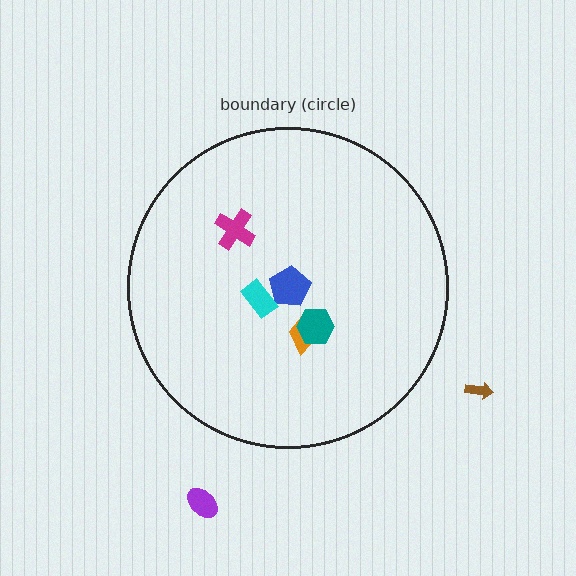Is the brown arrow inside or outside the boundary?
Outside.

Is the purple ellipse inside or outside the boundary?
Outside.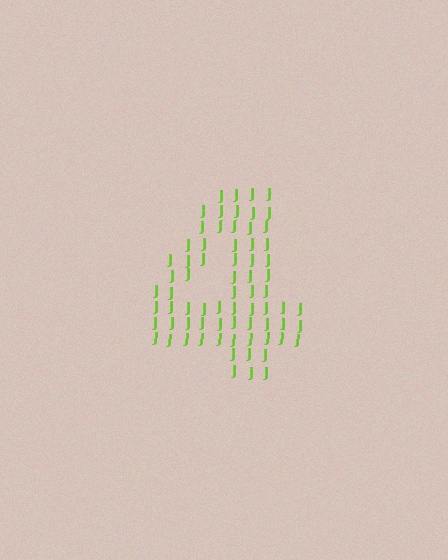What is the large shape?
The large shape is the digit 4.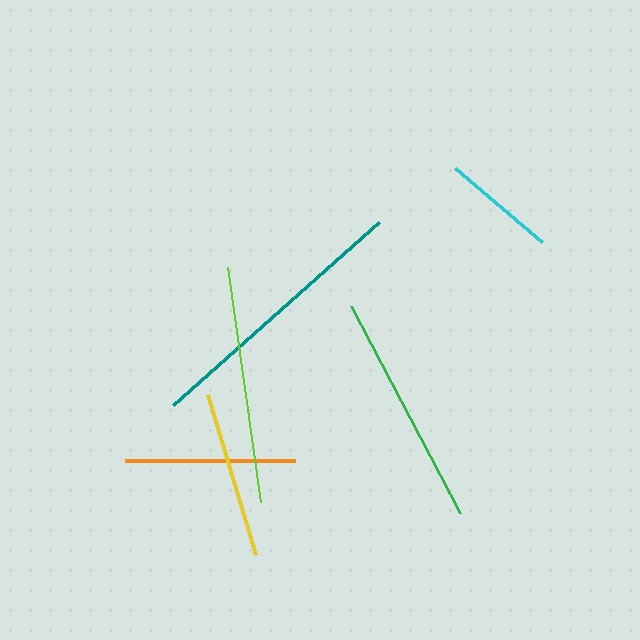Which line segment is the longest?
The teal line is the longest at approximately 276 pixels.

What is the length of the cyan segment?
The cyan segment is approximately 115 pixels long.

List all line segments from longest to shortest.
From longest to shortest: teal, lime, green, orange, yellow, cyan.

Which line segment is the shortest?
The cyan line is the shortest at approximately 115 pixels.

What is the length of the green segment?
The green segment is approximately 234 pixels long.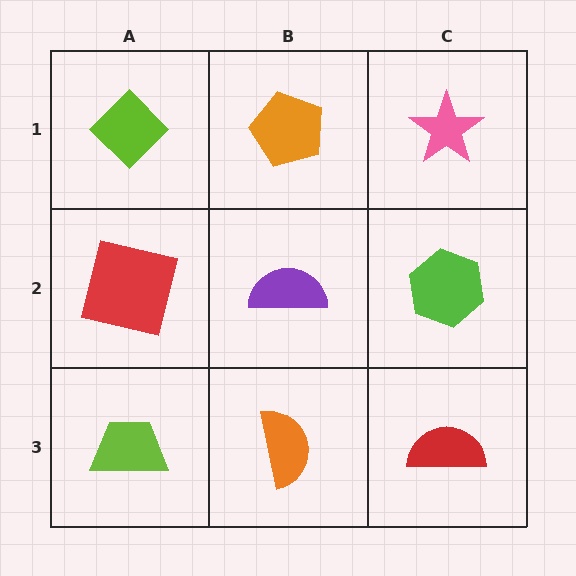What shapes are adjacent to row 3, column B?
A purple semicircle (row 2, column B), a lime trapezoid (row 3, column A), a red semicircle (row 3, column C).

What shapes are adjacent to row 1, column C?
A lime hexagon (row 2, column C), an orange pentagon (row 1, column B).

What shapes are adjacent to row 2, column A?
A lime diamond (row 1, column A), a lime trapezoid (row 3, column A), a purple semicircle (row 2, column B).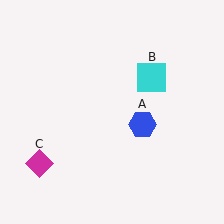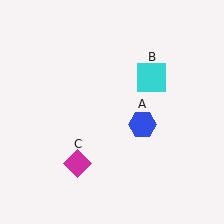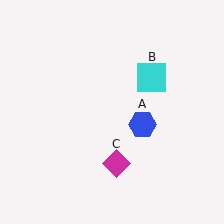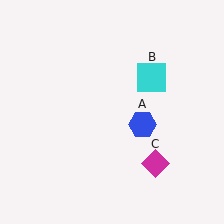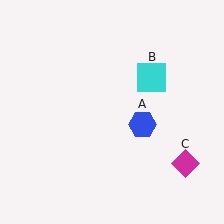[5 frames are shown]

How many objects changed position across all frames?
1 object changed position: magenta diamond (object C).